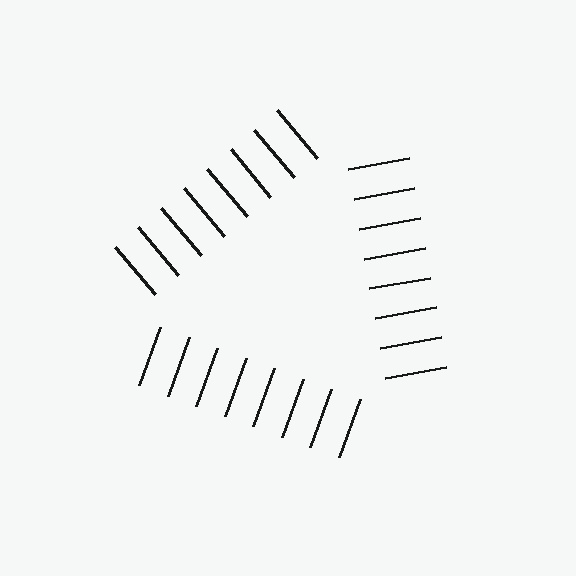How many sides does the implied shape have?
3 sides — the line-ends trace a triangle.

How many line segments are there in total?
24 — 8 along each of the 3 edges.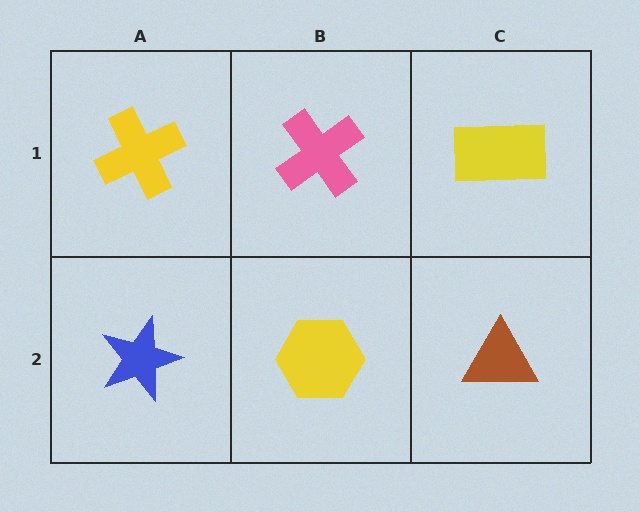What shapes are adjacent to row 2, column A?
A yellow cross (row 1, column A), a yellow hexagon (row 2, column B).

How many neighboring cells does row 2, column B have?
3.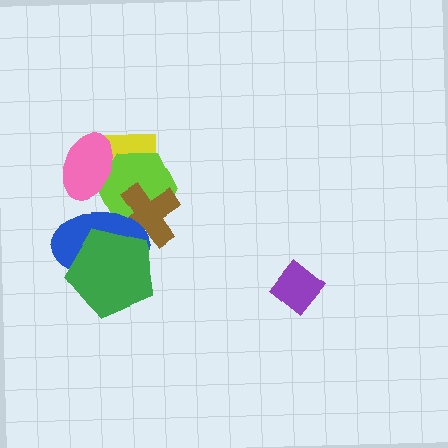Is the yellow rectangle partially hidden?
Yes, it is partially covered by another shape.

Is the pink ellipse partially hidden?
No, no other shape covers it.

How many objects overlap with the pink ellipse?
2 objects overlap with the pink ellipse.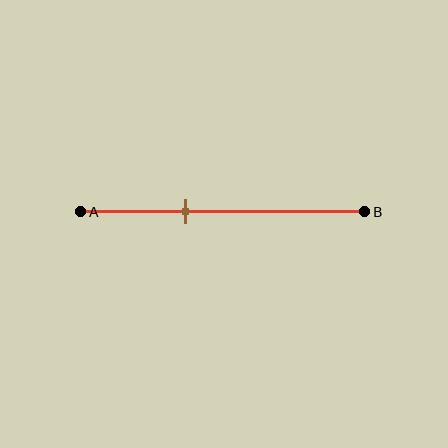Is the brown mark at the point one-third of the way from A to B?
No, the mark is at about 35% from A, not at the 33% one-third point.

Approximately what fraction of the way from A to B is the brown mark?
The brown mark is approximately 35% of the way from A to B.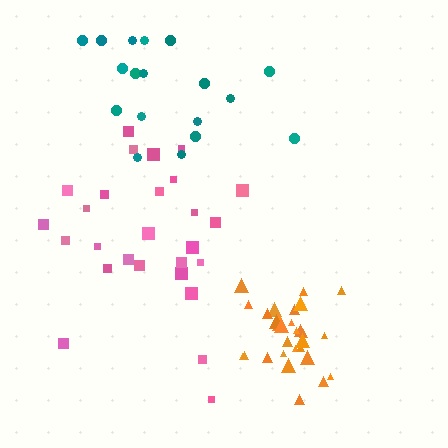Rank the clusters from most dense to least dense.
orange, pink, teal.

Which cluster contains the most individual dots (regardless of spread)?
Orange (30).